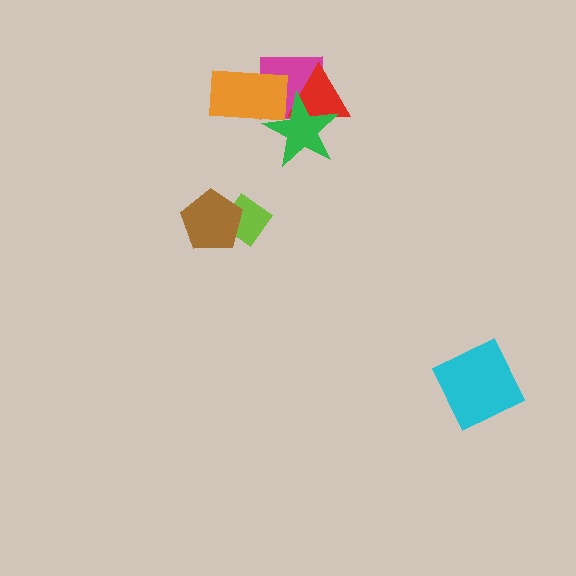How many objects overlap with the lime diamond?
1 object overlaps with the lime diamond.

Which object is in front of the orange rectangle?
The green star is in front of the orange rectangle.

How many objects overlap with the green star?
3 objects overlap with the green star.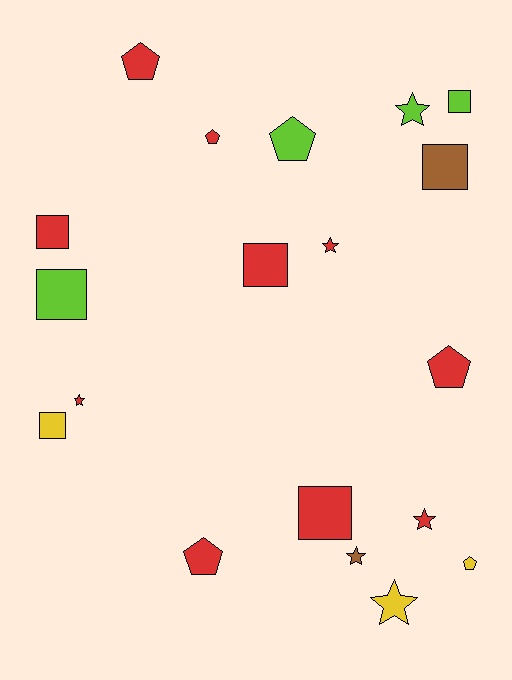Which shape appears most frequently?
Square, with 7 objects.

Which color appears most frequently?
Red, with 10 objects.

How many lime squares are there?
There are 2 lime squares.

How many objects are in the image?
There are 19 objects.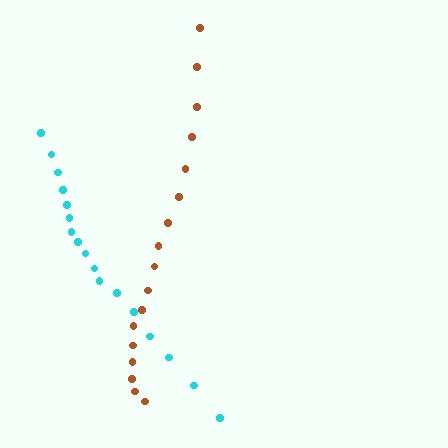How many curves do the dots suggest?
There are 2 distinct paths.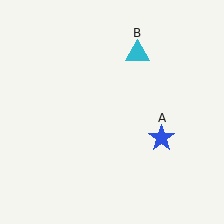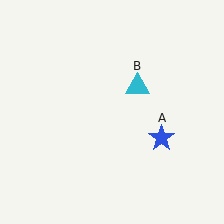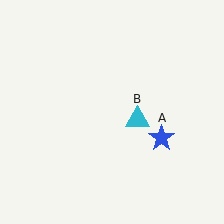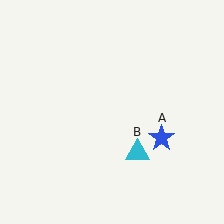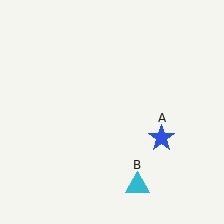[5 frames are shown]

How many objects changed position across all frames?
1 object changed position: cyan triangle (object B).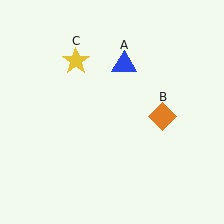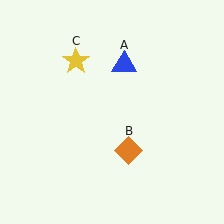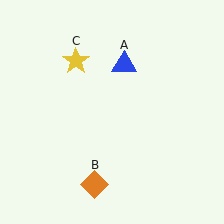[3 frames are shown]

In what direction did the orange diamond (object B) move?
The orange diamond (object B) moved down and to the left.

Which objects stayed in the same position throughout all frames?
Blue triangle (object A) and yellow star (object C) remained stationary.